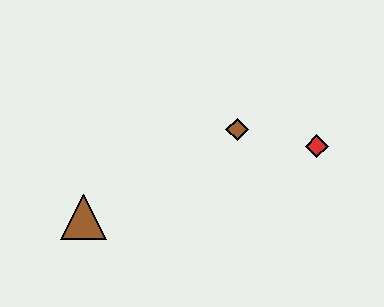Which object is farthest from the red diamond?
The brown triangle is farthest from the red diamond.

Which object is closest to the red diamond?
The brown diamond is closest to the red diamond.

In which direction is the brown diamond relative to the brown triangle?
The brown diamond is to the right of the brown triangle.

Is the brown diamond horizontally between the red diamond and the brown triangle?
Yes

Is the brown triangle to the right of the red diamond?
No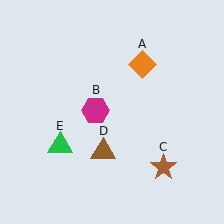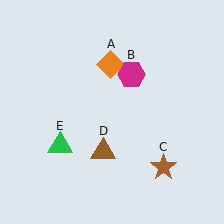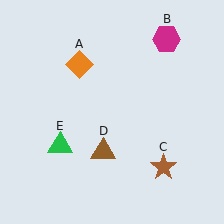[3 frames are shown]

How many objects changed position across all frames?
2 objects changed position: orange diamond (object A), magenta hexagon (object B).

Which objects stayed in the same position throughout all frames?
Brown star (object C) and brown triangle (object D) and green triangle (object E) remained stationary.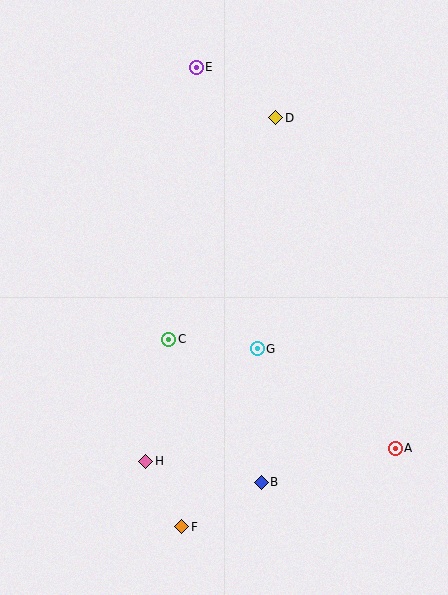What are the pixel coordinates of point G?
Point G is at (257, 349).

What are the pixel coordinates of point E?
Point E is at (196, 67).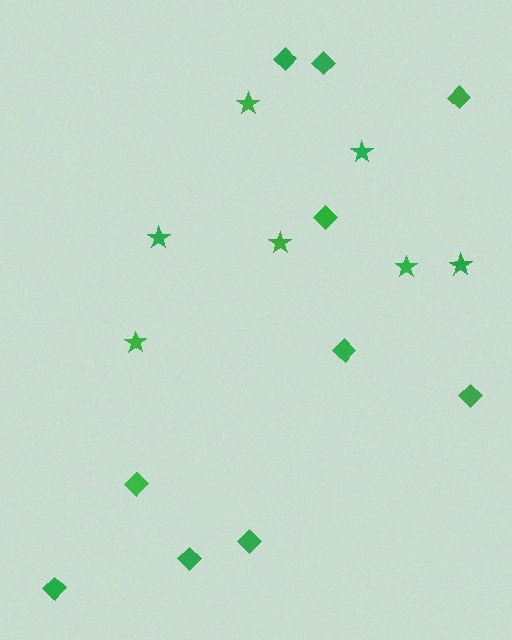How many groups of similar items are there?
There are 2 groups: one group of diamonds (10) and one group of stars (7).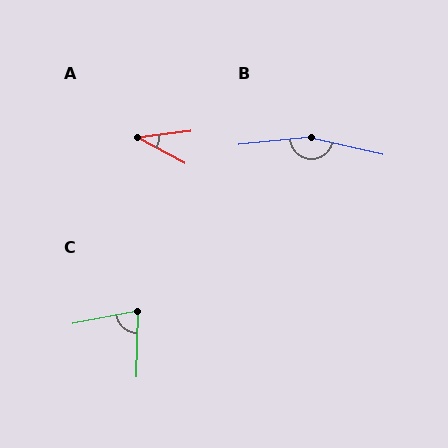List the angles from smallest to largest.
A (36°), C (78°), B (161°).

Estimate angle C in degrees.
Approximately 78 degrees.